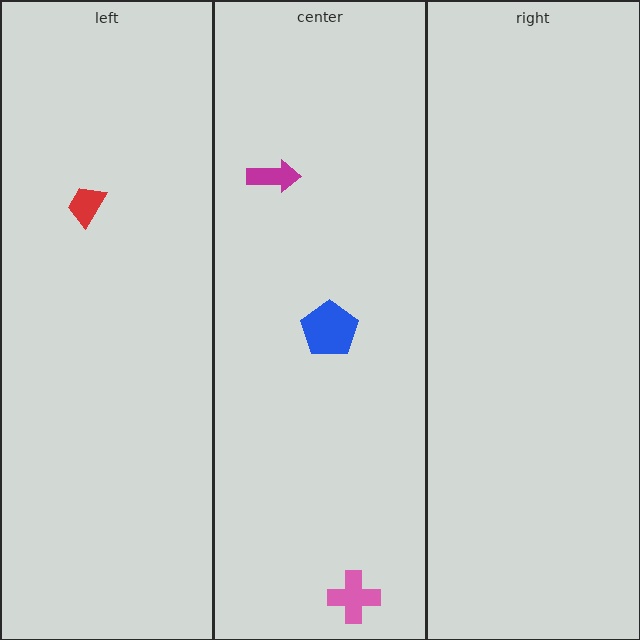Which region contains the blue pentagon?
The center region.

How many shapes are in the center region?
3.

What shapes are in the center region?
The pink cross, the magenta arrow, the blue pentagon.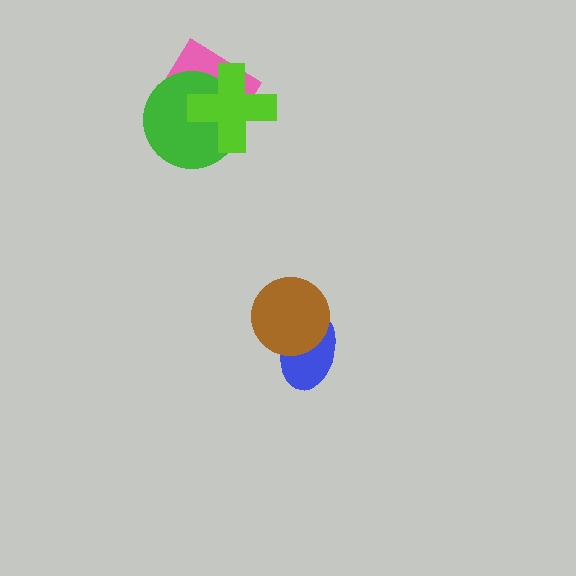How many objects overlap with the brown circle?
1 object overlaps with the brown circle.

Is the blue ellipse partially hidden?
Yes, it is partially covered by another shape.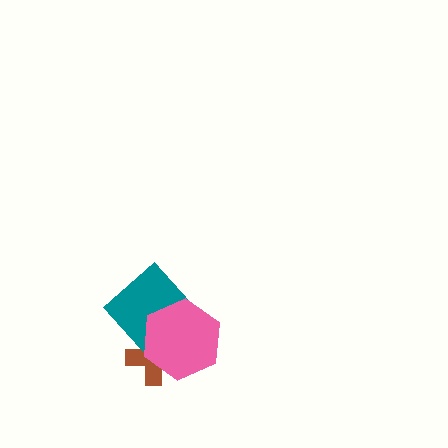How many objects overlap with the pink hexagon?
2 objects overlap with the pink hexagon.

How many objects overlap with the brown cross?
2 objects overlap with the brown cross.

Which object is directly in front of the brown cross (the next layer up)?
The teal diamond is directly in front of the brown cross.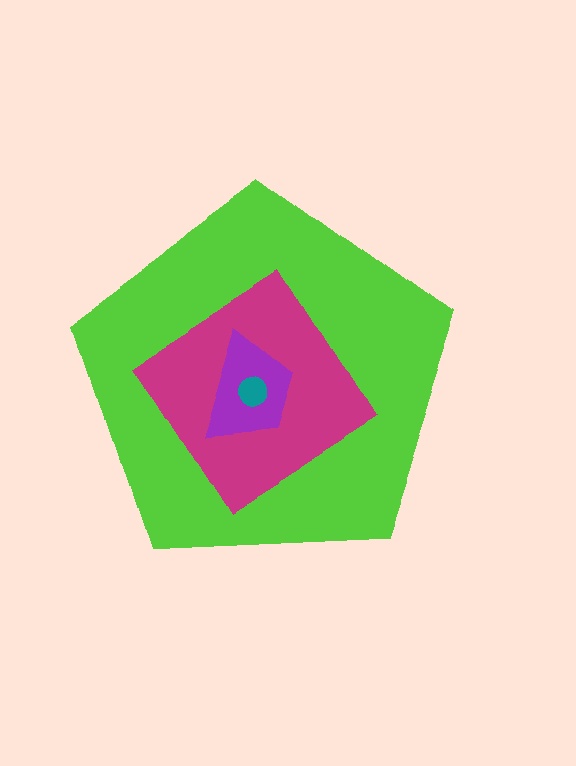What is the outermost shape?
The lime pentagon.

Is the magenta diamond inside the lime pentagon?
Yes.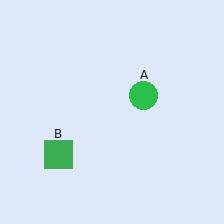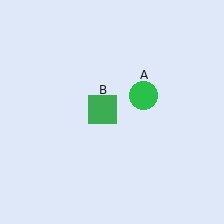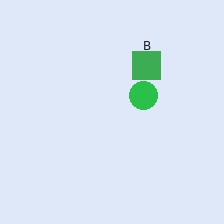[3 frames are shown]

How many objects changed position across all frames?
1 object changed position: green square (object B).